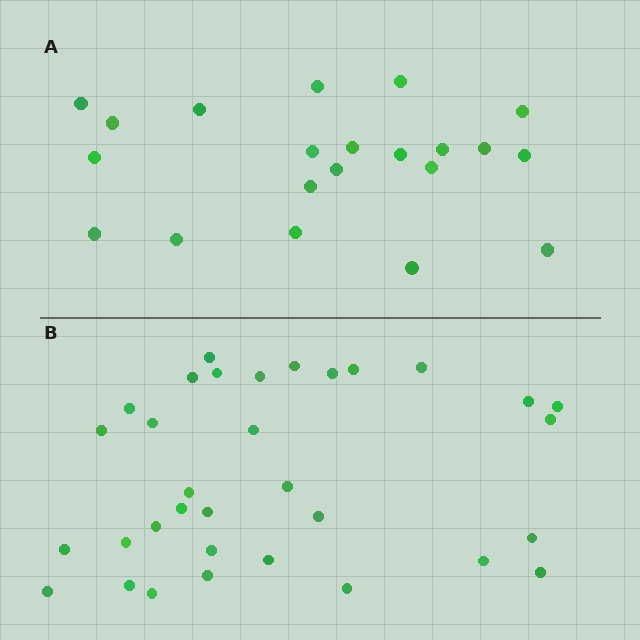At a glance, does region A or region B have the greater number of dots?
Region B (the bottom region) has more dots.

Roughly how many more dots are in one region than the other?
Region B has roughly 12 or so more dots than region A.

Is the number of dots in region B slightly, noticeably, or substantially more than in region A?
Region B has substantially more. The ratio is roughly 1.6 to 1.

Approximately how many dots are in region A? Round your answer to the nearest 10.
About 20 dots. (The exact count is 21, which rounds to 20.)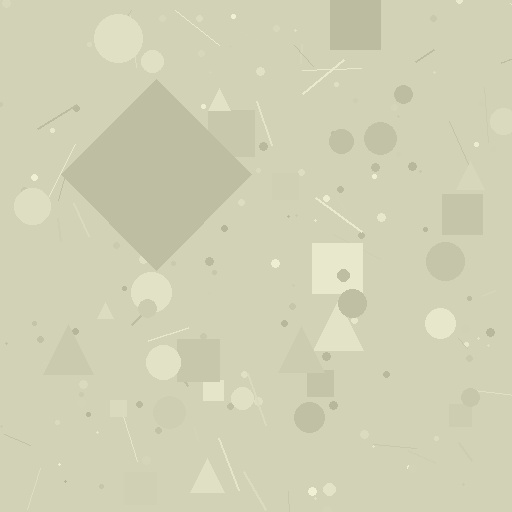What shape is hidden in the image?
A diamond is hidden in the image.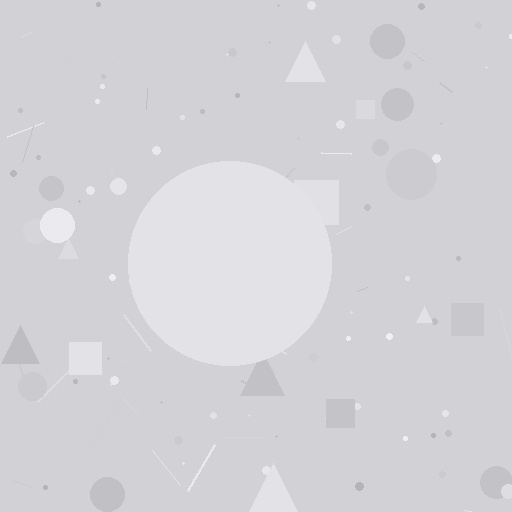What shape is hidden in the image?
A circle is hidden in the image.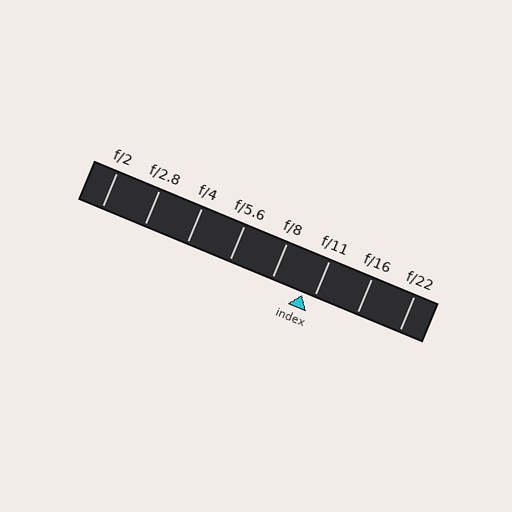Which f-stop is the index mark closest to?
The index mark is closest to f/11.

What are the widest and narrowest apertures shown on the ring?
The widest aperture shown is f/2 and the narrowest is f/22.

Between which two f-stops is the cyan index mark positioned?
The index mark is between f/8 and f/11.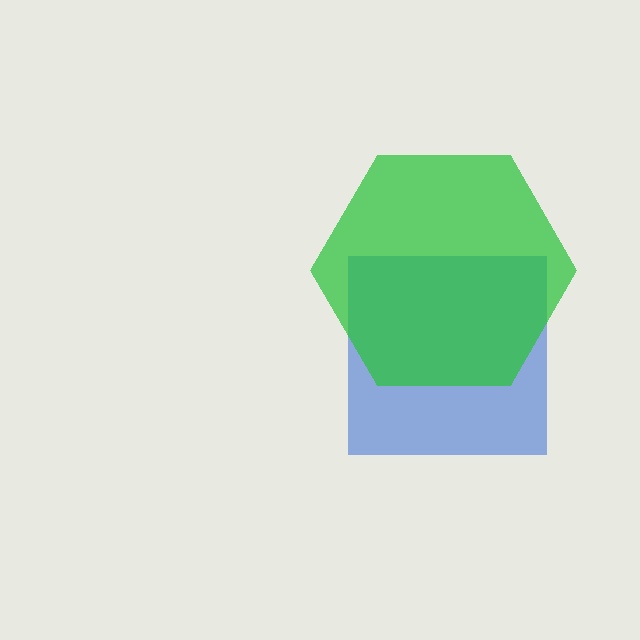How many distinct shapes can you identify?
There are 2 distinct shapes: a blue square, a green hexagon.